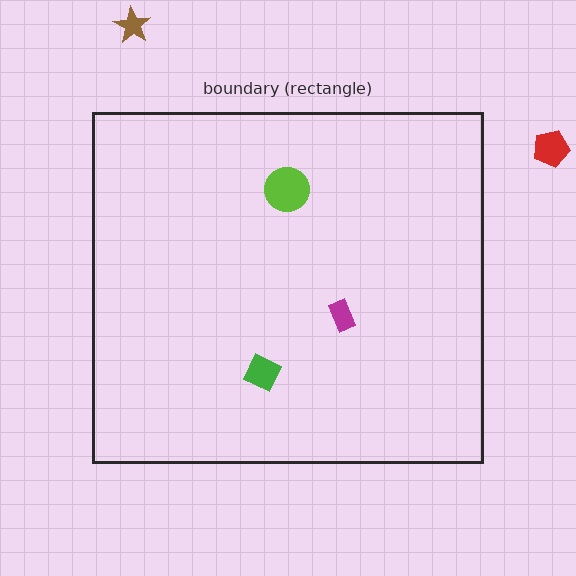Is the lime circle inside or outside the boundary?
Inside.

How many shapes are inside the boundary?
3 inside, 2 outside.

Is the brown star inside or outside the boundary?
Outside.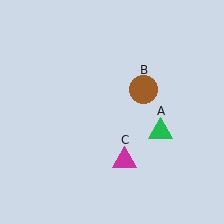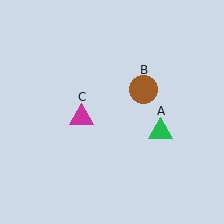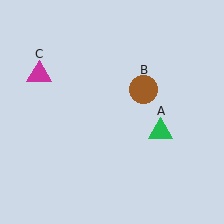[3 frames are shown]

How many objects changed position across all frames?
1 object changed position: magenta triangle (object C).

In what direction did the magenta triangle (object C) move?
The magenta triangle (object C) moved up and to the left.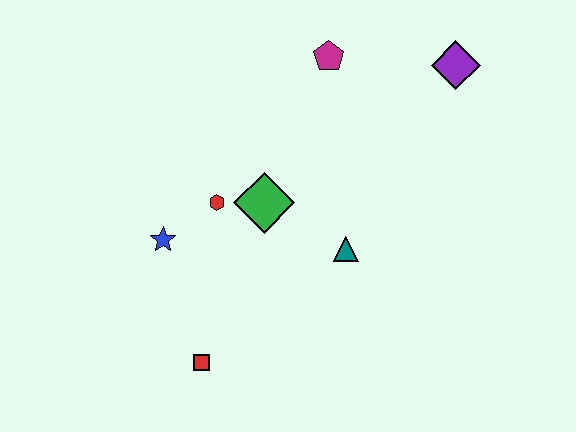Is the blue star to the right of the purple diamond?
No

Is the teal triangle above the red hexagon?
No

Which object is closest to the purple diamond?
The magenta pentagon is closest to the purple diamond.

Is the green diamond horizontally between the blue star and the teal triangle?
Yes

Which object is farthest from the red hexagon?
The purple diamond is farthest from the red hexagon.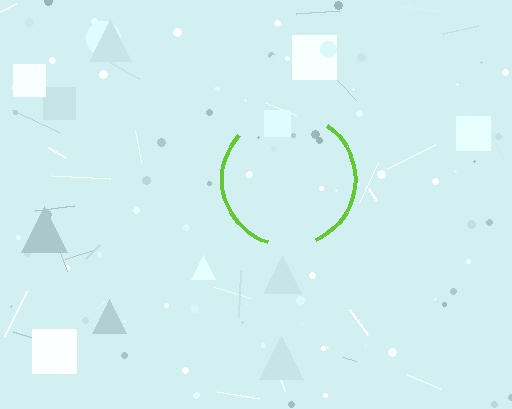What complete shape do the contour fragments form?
The contour fragments form a circle.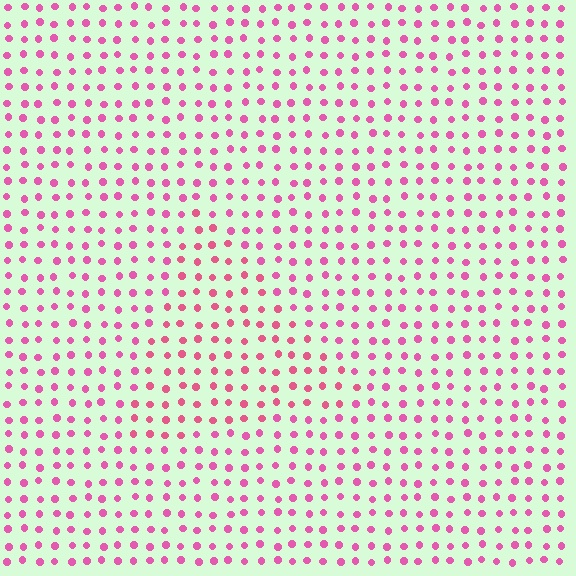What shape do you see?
I see a triangle.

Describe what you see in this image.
The image is filled with small pink elements in a uniform arrangement. A triangle-shaped region is visible where the elements are tinted to a slightly different hue, forming a subtle color boundary.